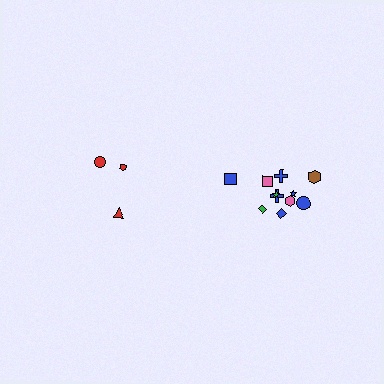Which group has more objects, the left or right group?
The right group.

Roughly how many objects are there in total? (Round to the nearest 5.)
Roughly 15 objects in total.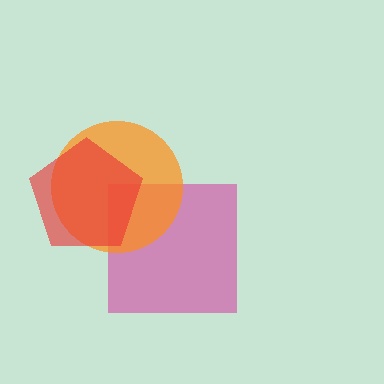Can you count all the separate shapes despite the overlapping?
Yes, there are 3 separate shapes.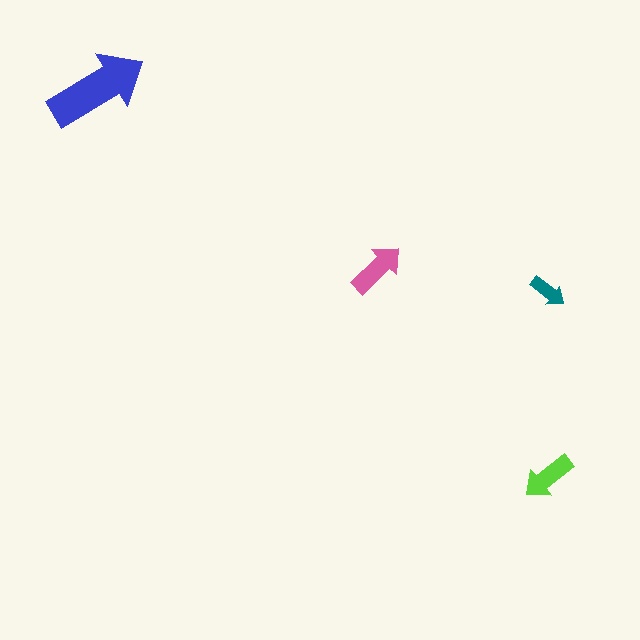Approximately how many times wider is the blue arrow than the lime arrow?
About 2 times wider.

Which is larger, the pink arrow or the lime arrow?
The pink one.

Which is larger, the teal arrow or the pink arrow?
The pink one.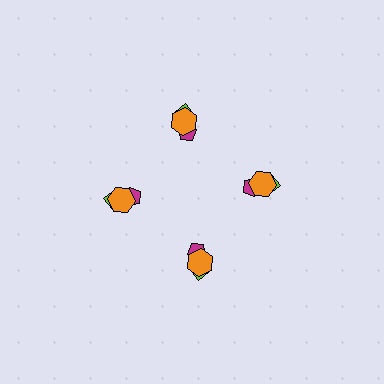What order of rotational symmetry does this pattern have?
This pattern has 4-fold rotational symmetry.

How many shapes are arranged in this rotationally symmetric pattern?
There are 12 shapes, arranged in 4 groups of 3.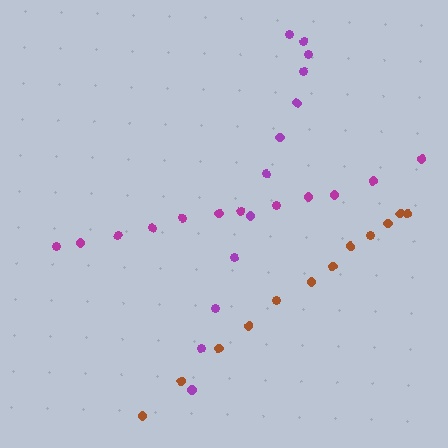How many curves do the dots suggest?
There are 3 distinct paths.